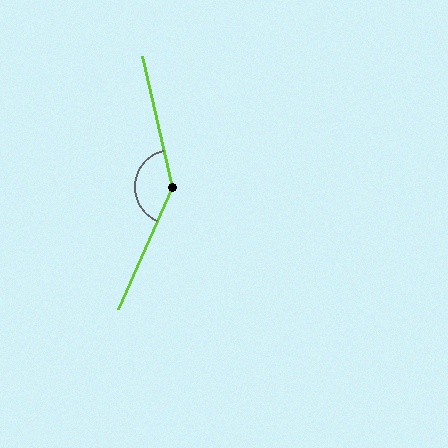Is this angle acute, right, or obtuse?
It is obtuse.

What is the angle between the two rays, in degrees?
Approximately 144 degrees.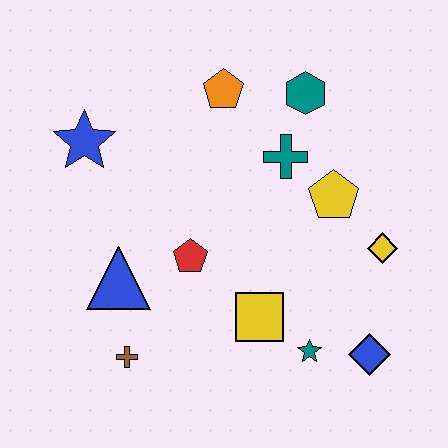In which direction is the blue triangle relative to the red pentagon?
The blue triangle is to the left of the red pentagon.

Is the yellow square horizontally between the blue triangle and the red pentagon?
No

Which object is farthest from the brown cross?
The teal hexagon is farthest from the brown cross.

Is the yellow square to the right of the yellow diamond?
No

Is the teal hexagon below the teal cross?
No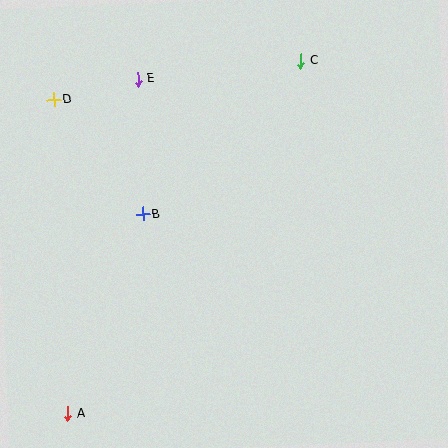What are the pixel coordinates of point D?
Point D is at (54, 99).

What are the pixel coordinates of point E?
Point E is at (138, 79).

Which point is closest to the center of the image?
Point B at (143, 214) is closest to the center.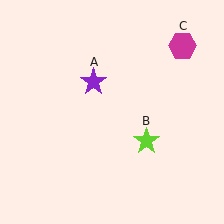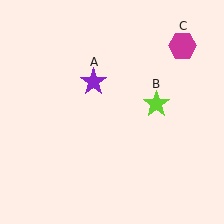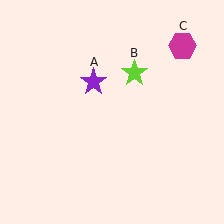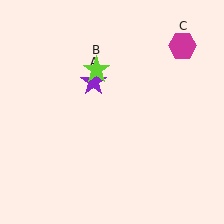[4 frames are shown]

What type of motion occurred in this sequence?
The lime star (object B) rotated counterclockwise around the center of the scene.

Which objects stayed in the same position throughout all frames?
Purple star (object A) and magenta hexagon (object C) remained stationary.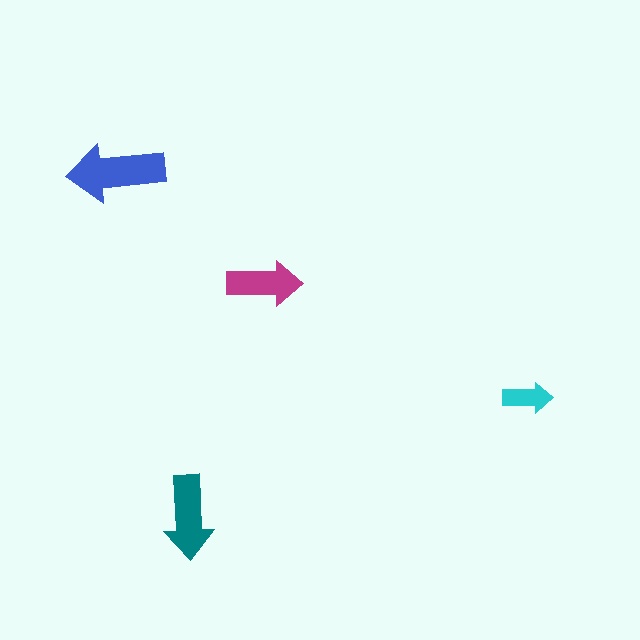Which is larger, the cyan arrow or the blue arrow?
The blue one.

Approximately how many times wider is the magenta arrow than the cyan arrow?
About 1.5 times wider.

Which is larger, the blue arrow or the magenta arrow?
The blue one.